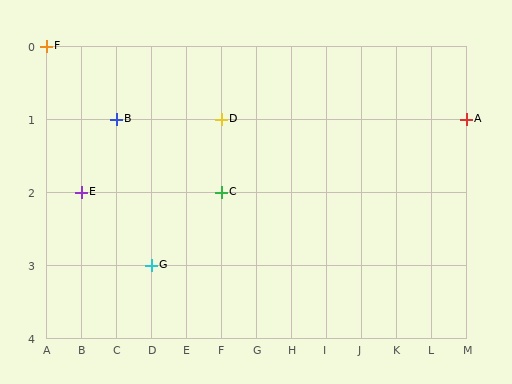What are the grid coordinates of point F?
Point F is at grid coordinates (A, 0).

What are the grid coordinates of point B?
Point B is at grid coordinates (C, 1).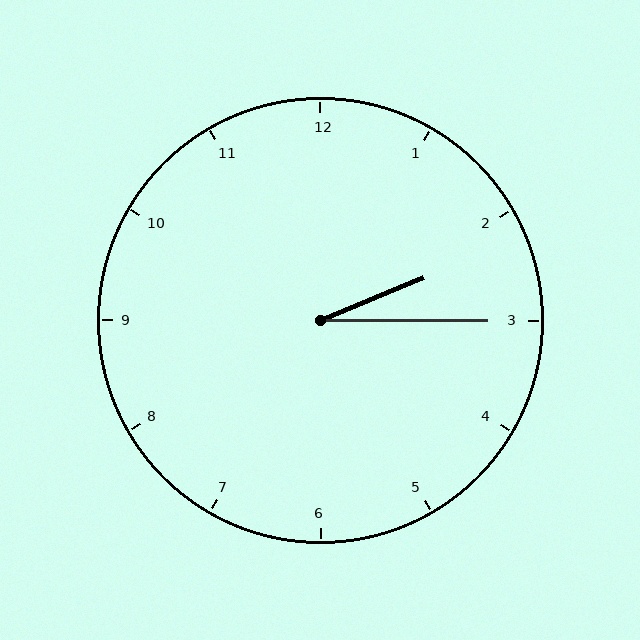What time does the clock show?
2:15.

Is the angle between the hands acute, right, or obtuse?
It is acute.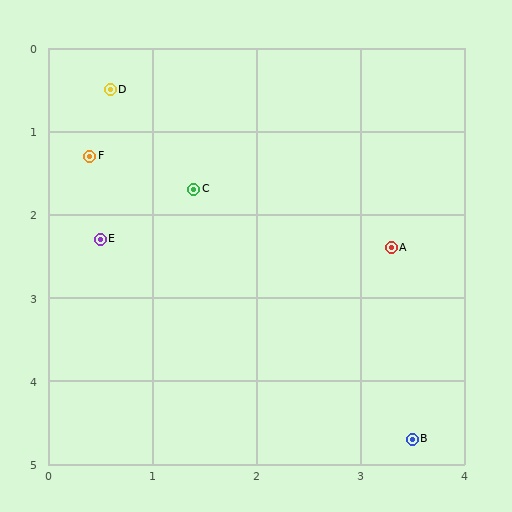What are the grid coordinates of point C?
Point C is at approximately (1.4, 1.7).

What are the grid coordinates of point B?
Point B is at approximately (3.5, 4.7).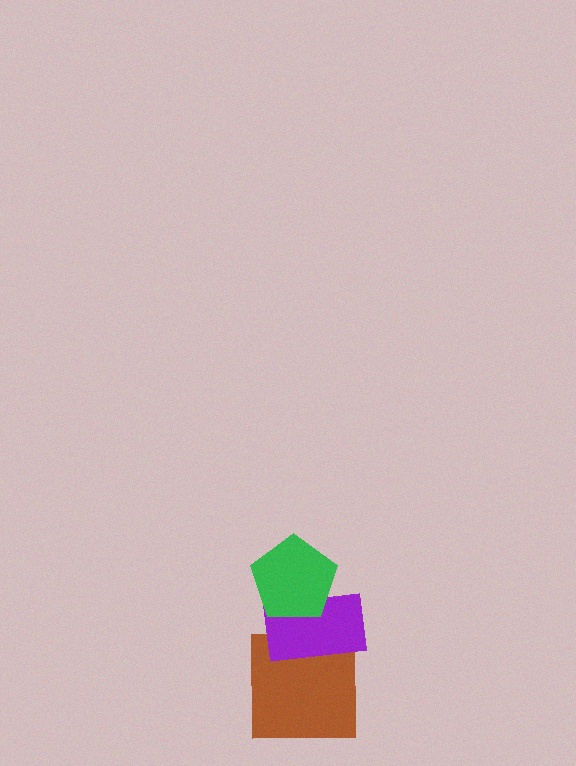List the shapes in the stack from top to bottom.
From top to bottom: the green pentagon, the purple rectangle, the brown square.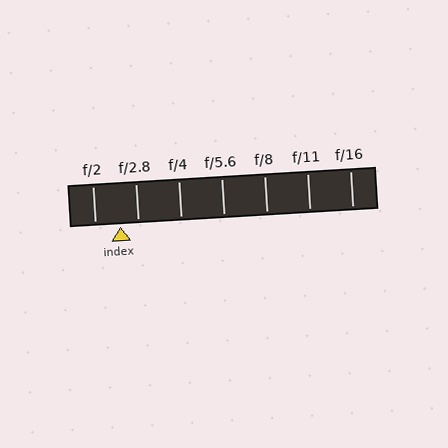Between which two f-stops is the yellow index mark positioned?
The index mark is between f/2 and f/2.8.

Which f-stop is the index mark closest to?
The index mark is closest to f/2.8.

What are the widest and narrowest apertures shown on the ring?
The widest aperture shown is f/2 and the narrowest is f/16.